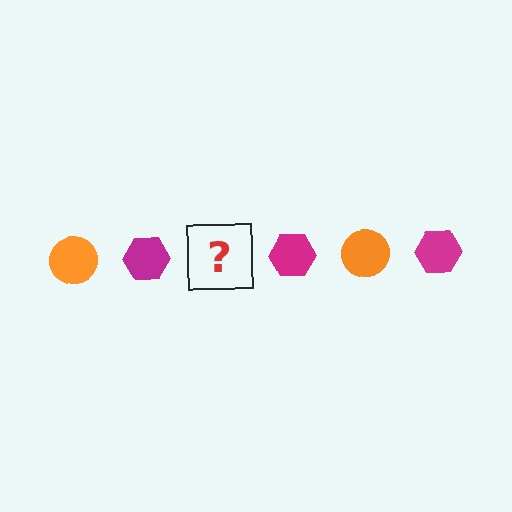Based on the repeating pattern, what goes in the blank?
The blank should be an orange circle.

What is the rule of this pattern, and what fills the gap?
The rule is that the pattern alternates between orange circle and magenta hexagon. The gap should be filled with an orange circle.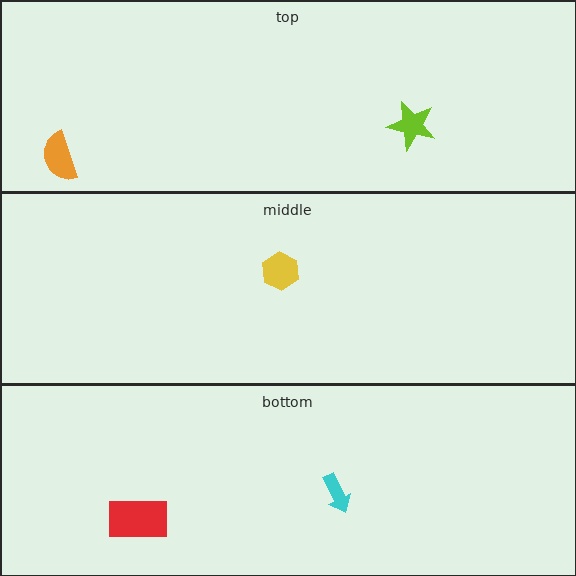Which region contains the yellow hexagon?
The middle region.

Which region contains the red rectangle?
The bottom region.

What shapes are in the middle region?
The yellow hexagon.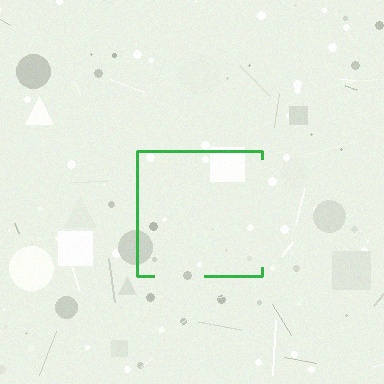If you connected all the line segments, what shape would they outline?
They would outline a square.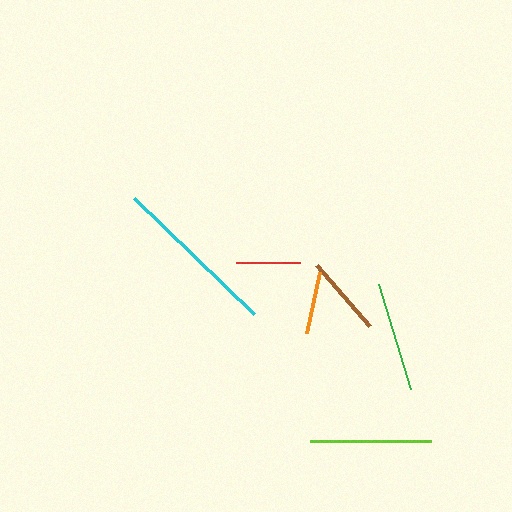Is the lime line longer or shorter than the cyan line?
The cyan line is longer than the lime line.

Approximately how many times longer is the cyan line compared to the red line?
The cyan line is approximately 2.6 times the length of the red line.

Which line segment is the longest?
The cyan line is the longest at approximately 167 pixels.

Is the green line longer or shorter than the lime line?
The lime line is longer than the green line.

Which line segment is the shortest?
The orange line is the shortest at approximately 63 pixels.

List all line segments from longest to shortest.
From longest to shortest: cyan, lime, green, brown, red, orange.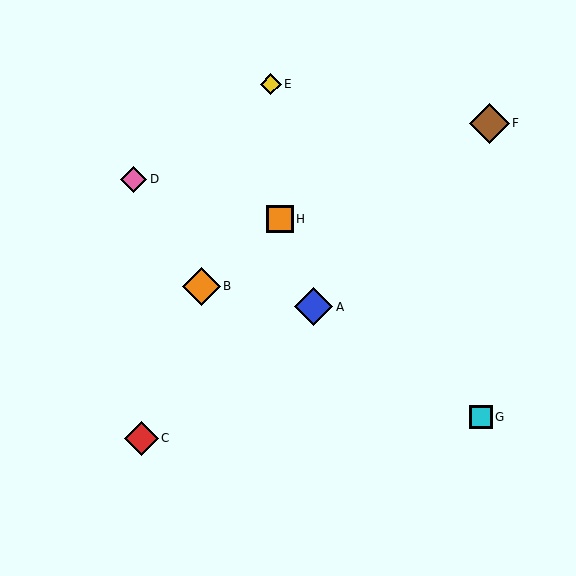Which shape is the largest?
The brown diamond (labeled F) is the largest.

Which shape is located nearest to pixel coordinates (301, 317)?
The blue diamond (labeled A) at (314, 307) is nearest to that location.